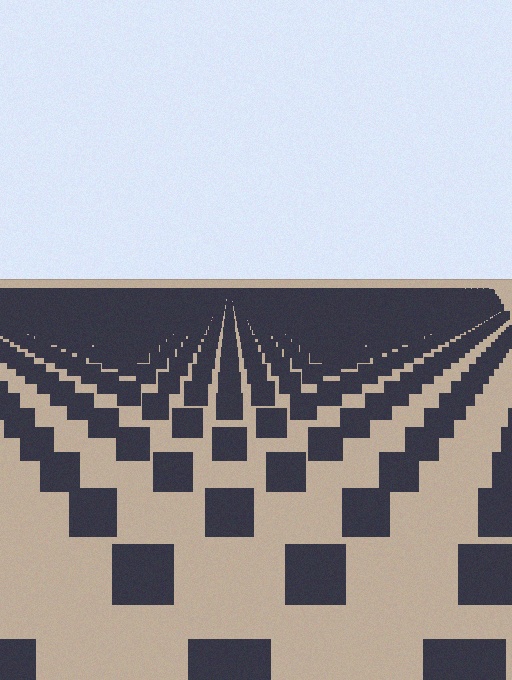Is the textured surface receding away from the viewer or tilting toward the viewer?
The surface is receding away from the viewer. Texture elements get smaller and denser toward the top.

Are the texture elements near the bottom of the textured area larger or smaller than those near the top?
Larger. Near the bottom, elements are closer to the viewer and appear at a bigger on-screen size.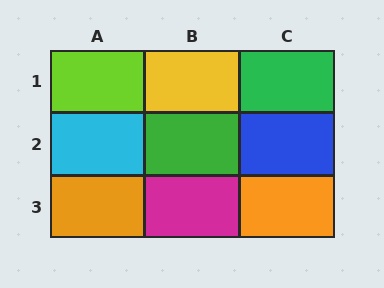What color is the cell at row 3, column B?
Magenta.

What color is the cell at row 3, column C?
Orange.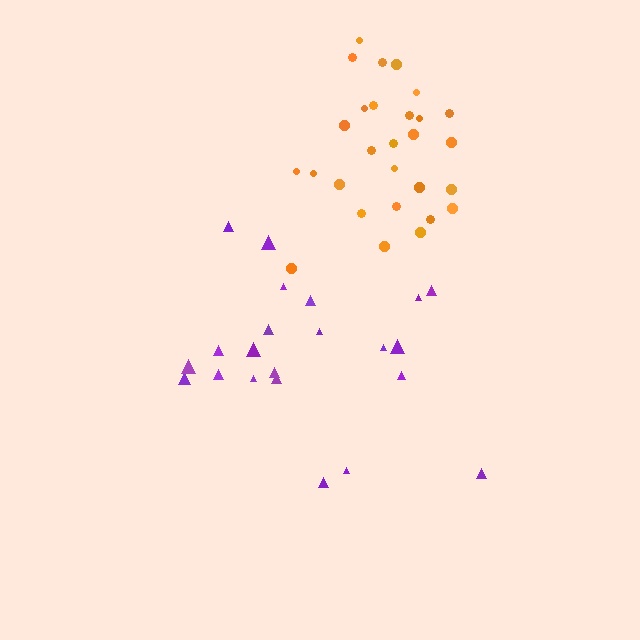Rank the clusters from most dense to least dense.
orange, purple.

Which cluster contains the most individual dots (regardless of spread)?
Orange (28).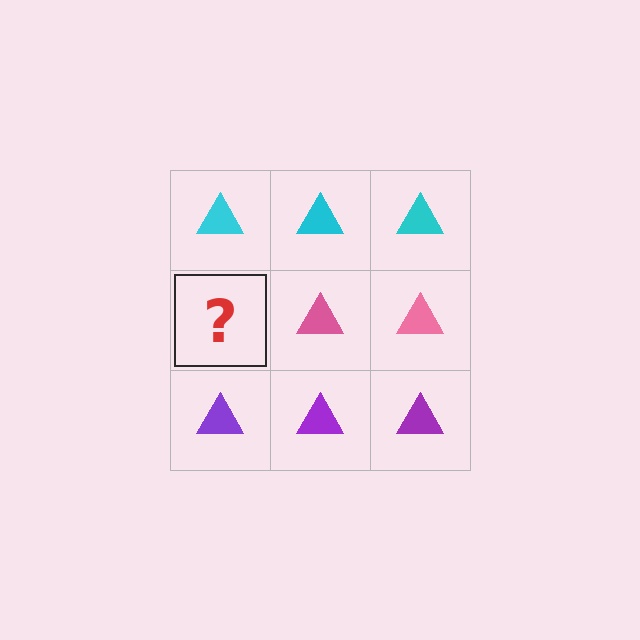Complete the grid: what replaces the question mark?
The question mark should be replaced with a pink triangle.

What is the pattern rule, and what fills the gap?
The rule is that each row has a consistent color. The gap should be filled with a pink triangle.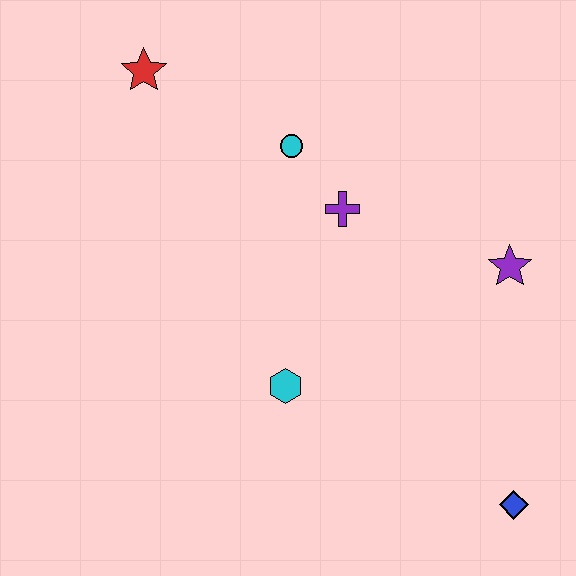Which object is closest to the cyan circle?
The purple cross is closest to the cyan circle.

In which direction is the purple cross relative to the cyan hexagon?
The purple cross is above the cyan hexagon.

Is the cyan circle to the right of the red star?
Yes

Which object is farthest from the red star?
The blue diamond is farthest from the red star.